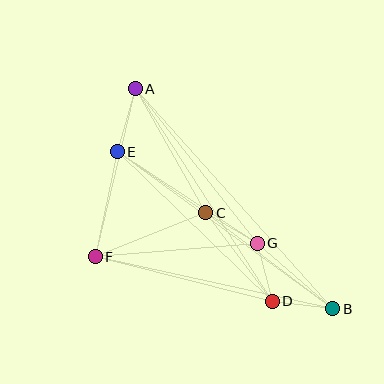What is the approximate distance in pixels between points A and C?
The distance between A and C is approximately 142 pixels.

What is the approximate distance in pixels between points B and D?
The distance between B and D is approximately 61 pixels.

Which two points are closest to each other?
Points D and G are closest to each other.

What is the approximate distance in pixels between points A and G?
The distance between A and G is approximately 197 pixels.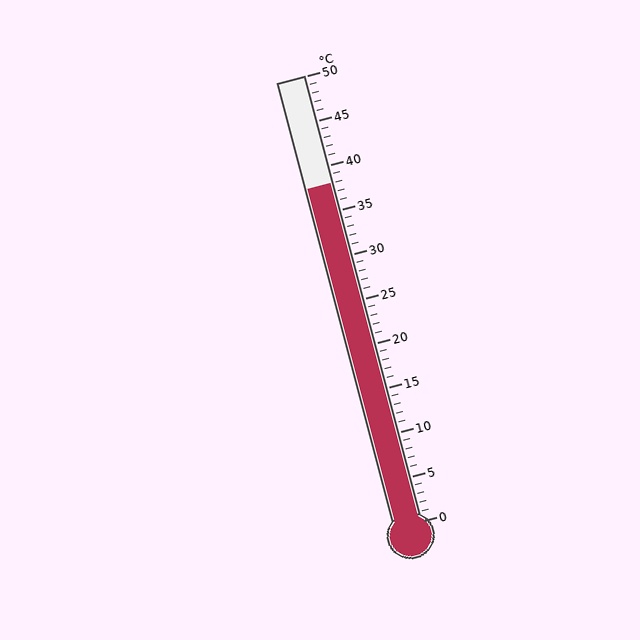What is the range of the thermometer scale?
The thermometer scale ranges from 0°C to 50°C.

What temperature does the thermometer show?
The thermometer shows approximately 38°C.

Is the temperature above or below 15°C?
The temperature is above 15°C.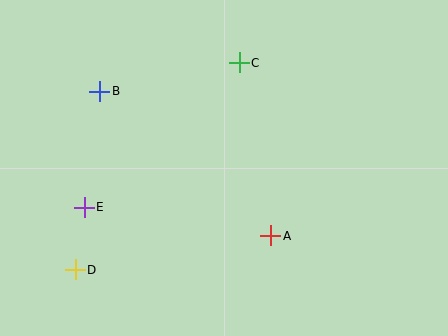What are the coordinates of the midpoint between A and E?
The midpoint between A and E is at (178, 221).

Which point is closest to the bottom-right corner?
Point A is closest to the bottom-right corner.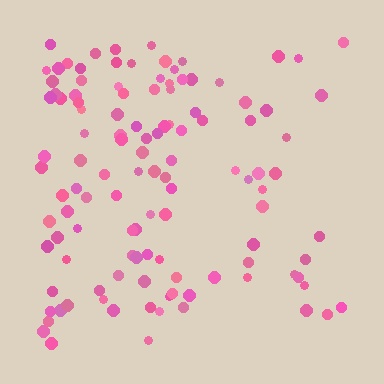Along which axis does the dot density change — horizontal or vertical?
Horizontal.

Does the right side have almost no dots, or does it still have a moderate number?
Still a moderate number, just noticeably fewer than the left.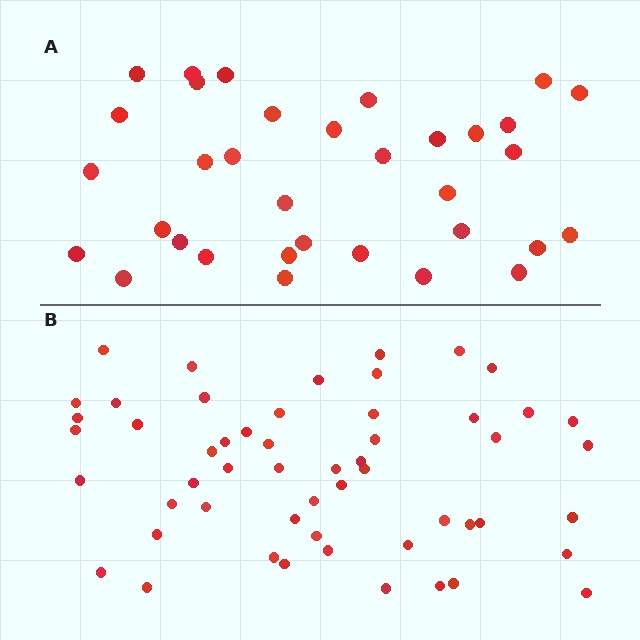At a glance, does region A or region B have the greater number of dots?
Region B (the bottom region) has more dots.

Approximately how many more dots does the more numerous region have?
Region B has approximately 20 more dots than region A.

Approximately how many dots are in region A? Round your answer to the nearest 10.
About 30 dots. (The exact count is 34, which rounds to 30.)